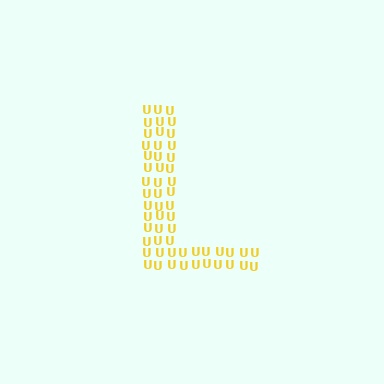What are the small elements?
The small elements are letter U's.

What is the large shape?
The large shape is the letter L.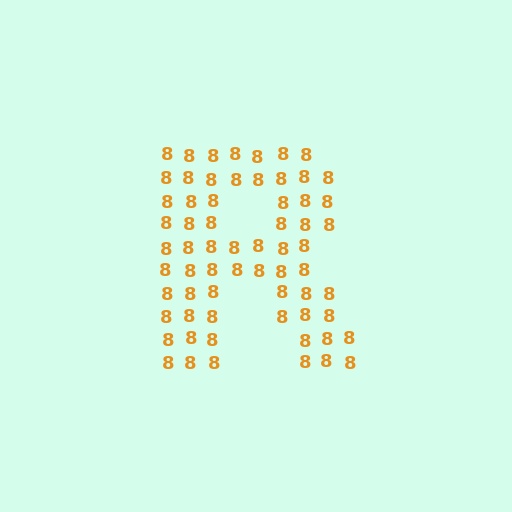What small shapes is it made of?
It is made of small digit 8's.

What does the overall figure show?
The overall figure shows the letter R.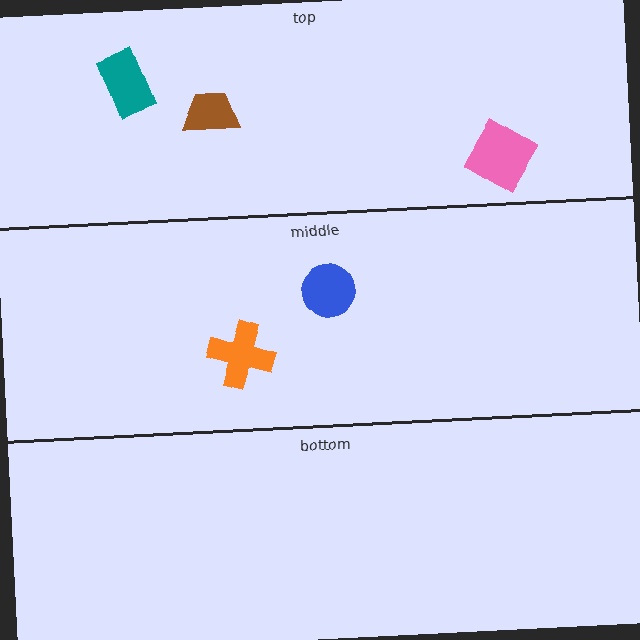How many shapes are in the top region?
3.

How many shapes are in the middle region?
2.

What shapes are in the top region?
The brown trapezoid, the teal rectangle, the pink diamond.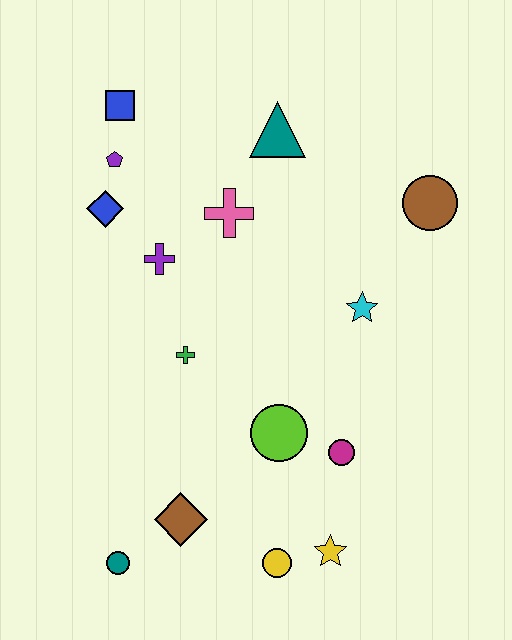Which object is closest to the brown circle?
The cyan star is closest to the brown circle.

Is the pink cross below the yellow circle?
No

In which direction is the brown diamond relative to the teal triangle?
The brown diamond is below the teal triangle.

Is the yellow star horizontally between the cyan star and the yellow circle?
Yes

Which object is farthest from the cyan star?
The teal circle is farthest from the cyan star.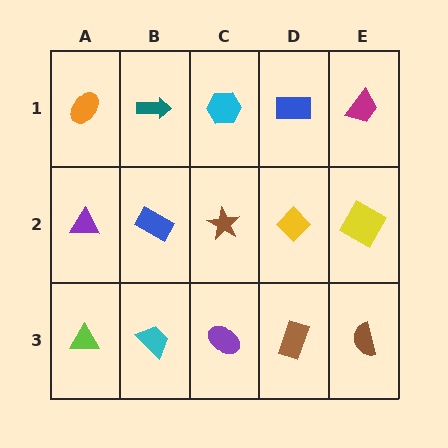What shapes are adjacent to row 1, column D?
A yellow diamond (row 2, column D), a cyan hexagon (row 1, column C), a magenta trapezoid (row 1, column E).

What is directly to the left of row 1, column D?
A cyan hexagon.